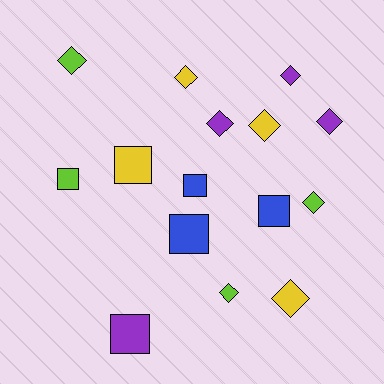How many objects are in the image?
There are 15 objects.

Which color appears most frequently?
Purple, with 4 objects.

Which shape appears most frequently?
Diamond, with 9 objects.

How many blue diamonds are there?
There are no blue diamonds.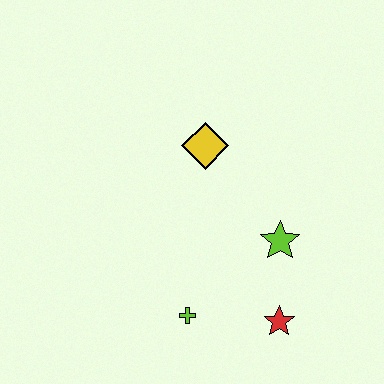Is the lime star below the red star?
No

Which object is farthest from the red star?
The yellow diamond is farthest from the red star.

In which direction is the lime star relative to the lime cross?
The lime star is to the right of the lime cross.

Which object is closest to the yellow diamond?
The lime star is closest to the yellow diamond.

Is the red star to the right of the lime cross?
Yes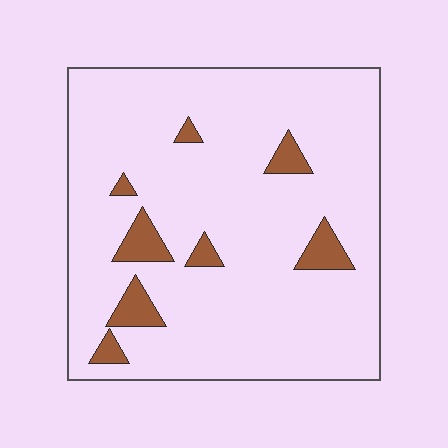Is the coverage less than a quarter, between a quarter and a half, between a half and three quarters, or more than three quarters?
Less than a quarter.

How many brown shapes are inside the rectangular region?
8.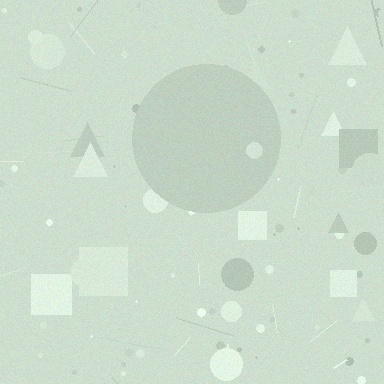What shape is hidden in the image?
A circle is hidden in the image.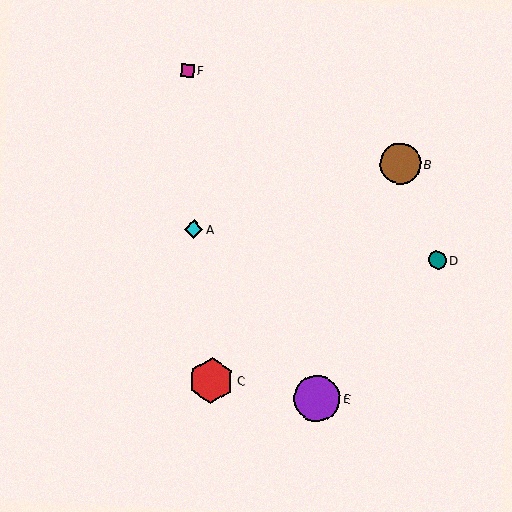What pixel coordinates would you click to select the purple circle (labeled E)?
Click at (317, 398) to select the purple circle E.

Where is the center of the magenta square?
The center of the magenta square is at (187, 70).